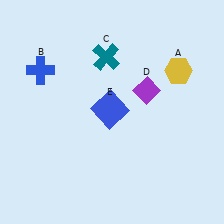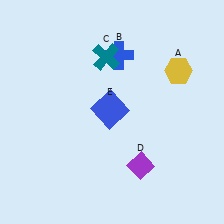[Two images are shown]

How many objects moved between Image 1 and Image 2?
2 objects moved between the two images.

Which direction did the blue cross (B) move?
The blue cross (B) moved right.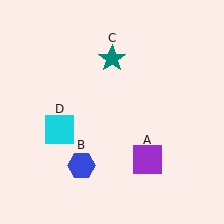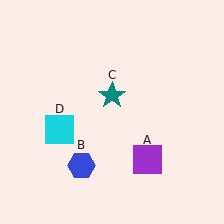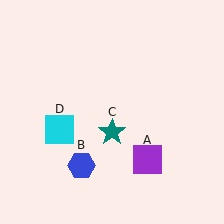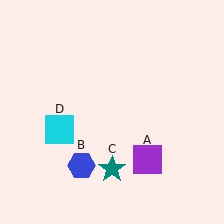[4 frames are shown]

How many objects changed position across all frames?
1 object changed position: teal star (object C).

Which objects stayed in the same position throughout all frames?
Purple square (object A) and blue hexagon (object B) and cyan square (object D) remained stationary.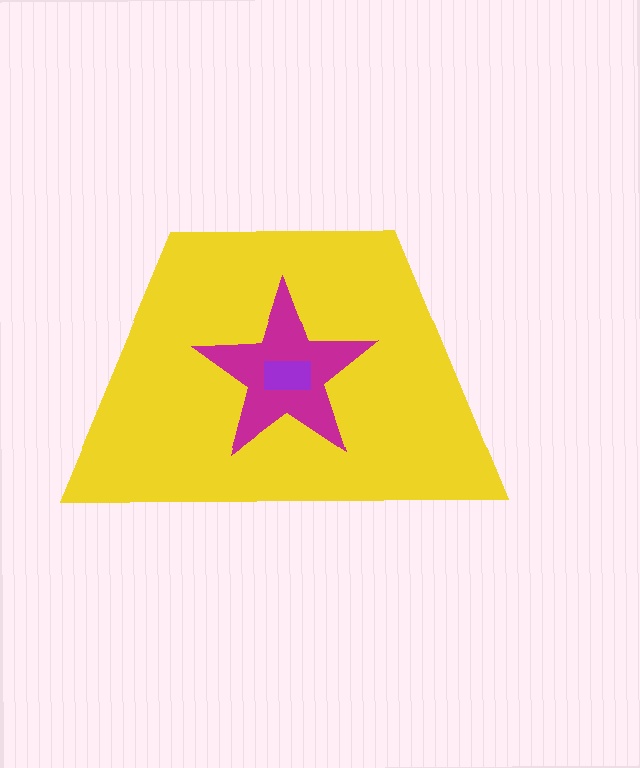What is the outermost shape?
The yellow trapezoid.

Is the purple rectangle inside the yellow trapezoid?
Yes.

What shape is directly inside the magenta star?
The purple rectangle.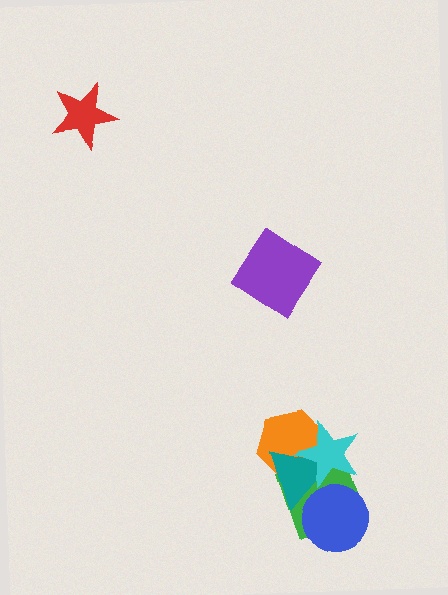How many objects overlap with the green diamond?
4 objects overlap with the green diamond.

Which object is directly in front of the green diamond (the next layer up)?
The teal triangle is directly in front of the green diamond.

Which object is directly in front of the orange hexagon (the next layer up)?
The green diamond is directly in front of the orange hexagon.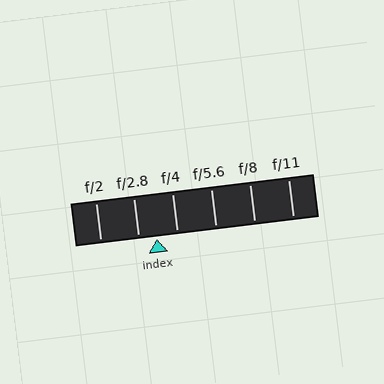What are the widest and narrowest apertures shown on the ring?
The widest aperture shown is f/2 and the narrowest is f/11.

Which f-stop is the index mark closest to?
The index mark is closest to f/2.8.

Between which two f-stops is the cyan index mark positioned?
The index mark is between f/2.8 and f/4.